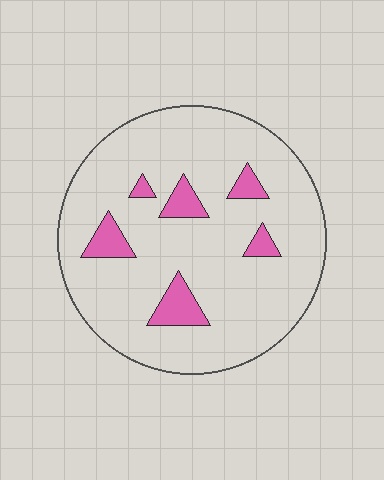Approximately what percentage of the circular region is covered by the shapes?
Approximately 10%.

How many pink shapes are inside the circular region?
6.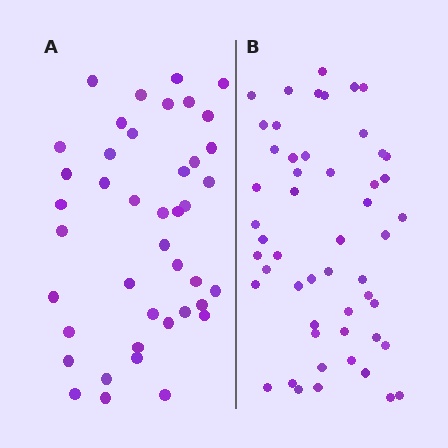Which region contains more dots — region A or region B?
Region B (the right region) has more dots.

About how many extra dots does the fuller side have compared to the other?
Region B has roughly 10 or so more dots than region A.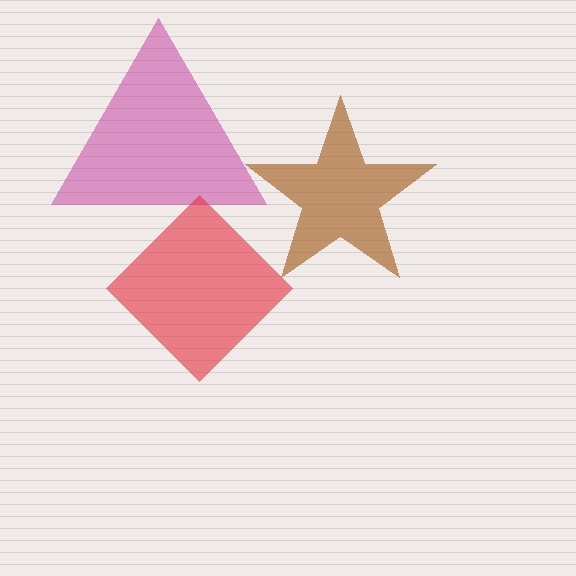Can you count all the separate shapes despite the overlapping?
Yes, there are 3 separate shapes.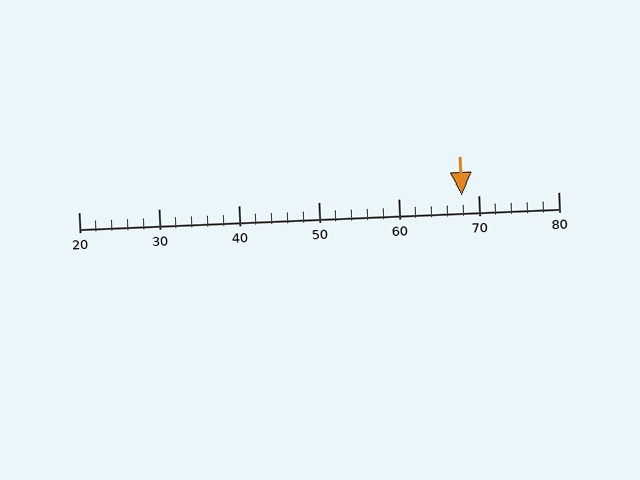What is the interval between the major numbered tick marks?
The major tick marks are spaced 10 units apart.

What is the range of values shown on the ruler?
The ruler shows values from 20 to 80.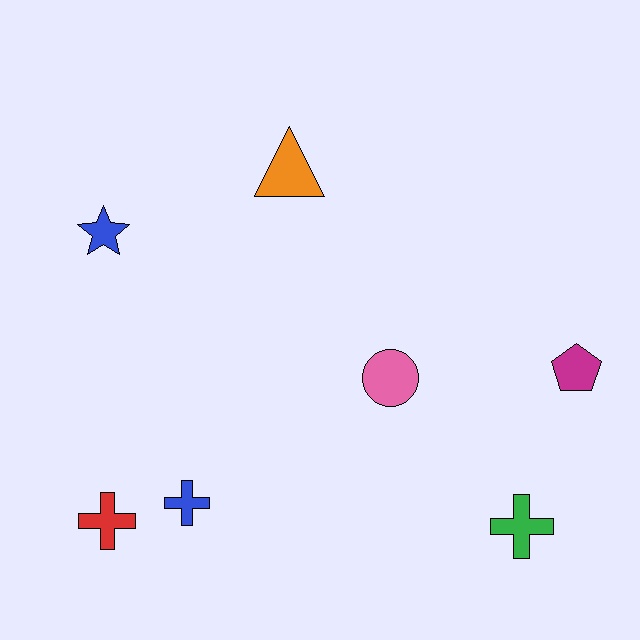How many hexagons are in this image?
There are no hexagons.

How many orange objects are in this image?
There is 1 orange object.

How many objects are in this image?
There are 7 objects.